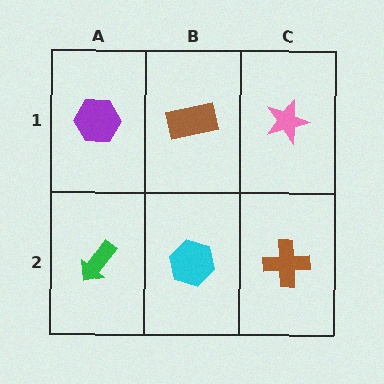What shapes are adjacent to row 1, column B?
A cyan hexagon (row 2, column B), a purple hexagon (row 1, column A), a pink star (row 1, column C).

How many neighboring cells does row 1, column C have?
2.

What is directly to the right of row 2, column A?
A cyan hexagon.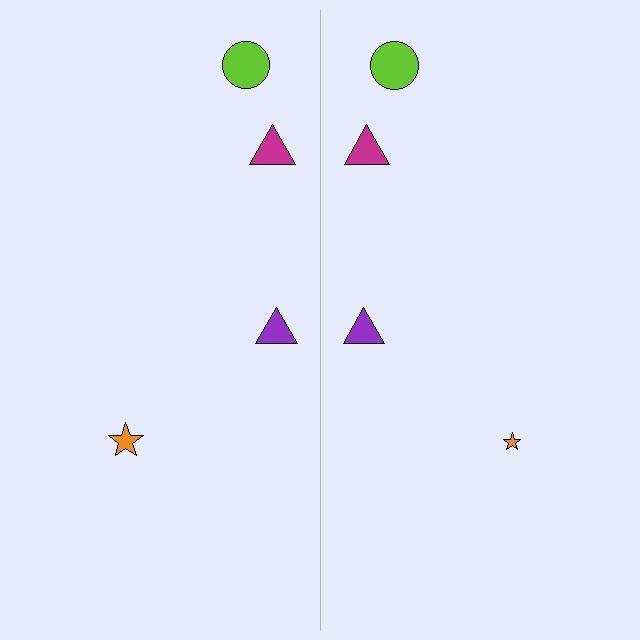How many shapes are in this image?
There are 8 shapes in this image.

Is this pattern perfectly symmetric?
No, the pattern is not perfectly symmetric. The orange star on the right side has a different size than its mirror counterpart.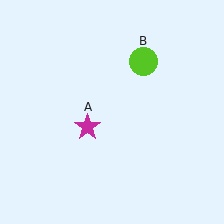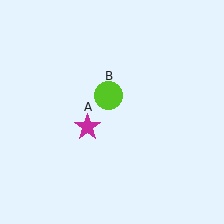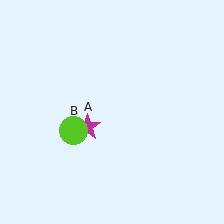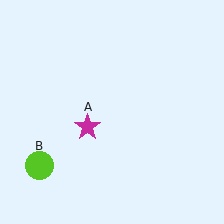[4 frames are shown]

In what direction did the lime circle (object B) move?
The lime circle (object B) moved down and to the left.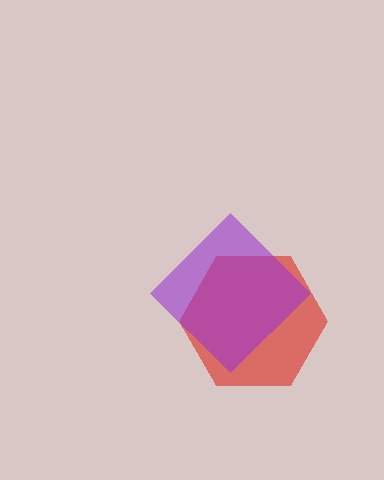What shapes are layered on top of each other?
The layered shapes are: a red hexagon, a purple diamond.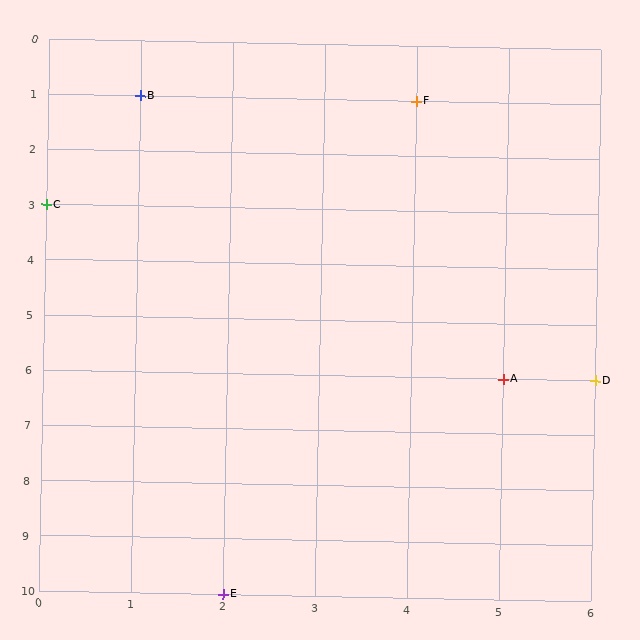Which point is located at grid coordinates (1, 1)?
Point B is at (1, 1).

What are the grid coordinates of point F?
Point F is at grid coordinates (4, 1).